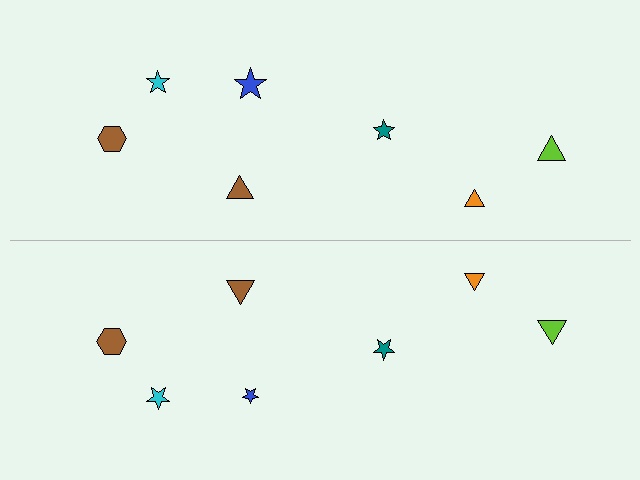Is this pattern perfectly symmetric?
No, the pattern is not perfectly symmetric. The blue star on the bottom side has a different size than its mirror counterpart.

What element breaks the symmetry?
The blue star on the bottom side has a different size than its mirror counterpart.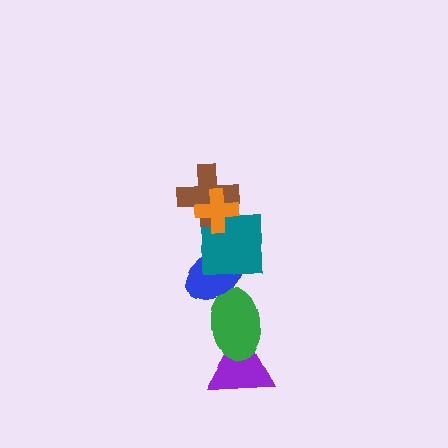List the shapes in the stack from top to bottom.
From top to bottom: the orange cross, the brown cross, the teal square, the blue ellipse, the green ellipse, the purple triangle.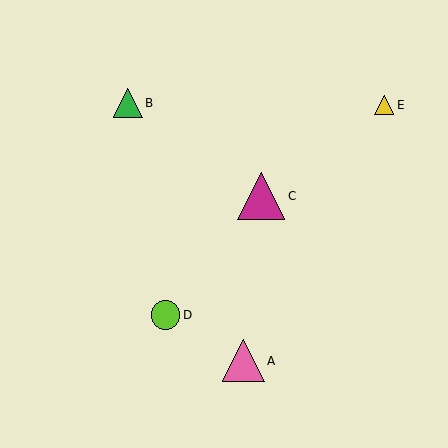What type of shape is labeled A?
Shape A is a pink triangle.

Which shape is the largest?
The magenta triangle (labeled C) is the largest.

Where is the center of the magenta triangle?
The center of the magenta triangle is at (261, 196).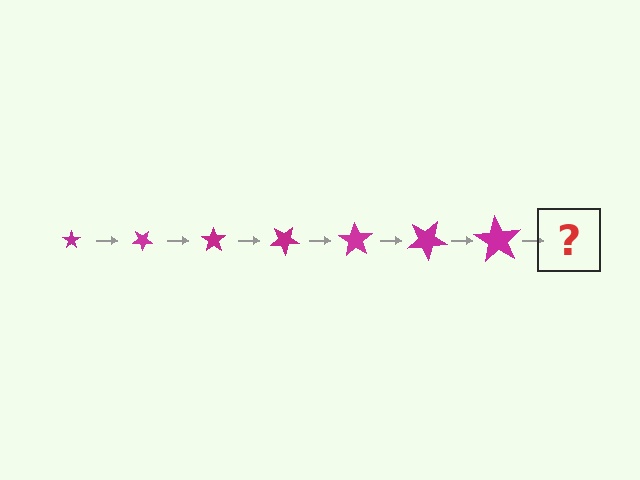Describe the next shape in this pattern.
It should be a star, larger than the previous one and rotated 245 degrees from the start.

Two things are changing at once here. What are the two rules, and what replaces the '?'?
The two rules are that the star grows larger each step and it rotates 35 degrees each step. The '?' should be a star, larger than the previous one and rotated 245 degrees from the start.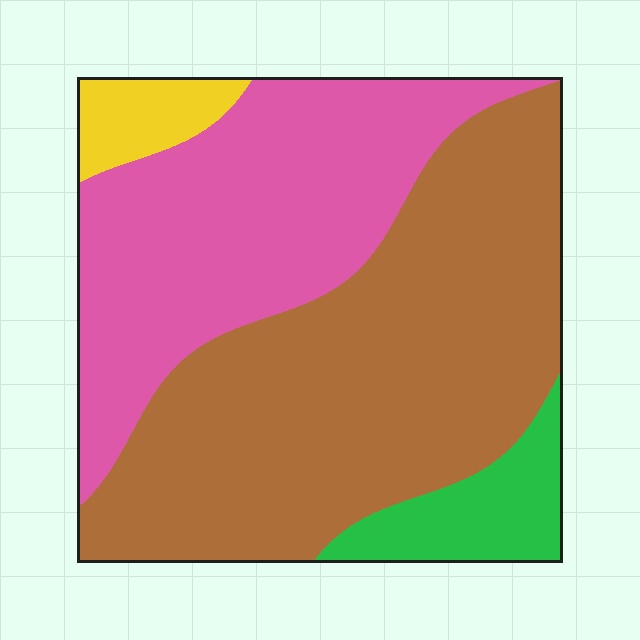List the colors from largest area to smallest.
From largest to smallest: brown, pink, green, yellow.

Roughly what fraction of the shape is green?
Green covers about 10% of the shape.